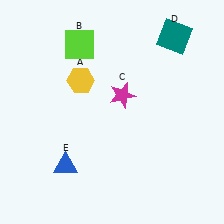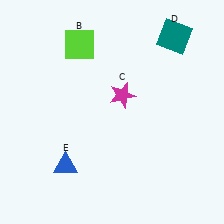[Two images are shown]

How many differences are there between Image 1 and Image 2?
There is 1 difference between the two images.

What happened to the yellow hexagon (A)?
The yellow hexagon (A) was removed in Image 2. It was in the top-left area of Image 1.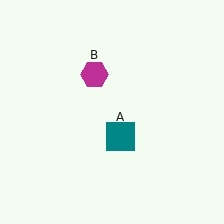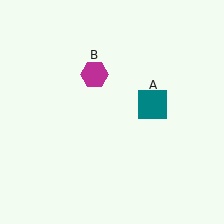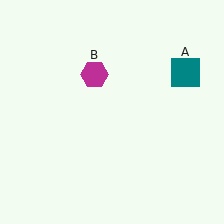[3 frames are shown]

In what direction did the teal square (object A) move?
The teal square (object A) moved up and to the right.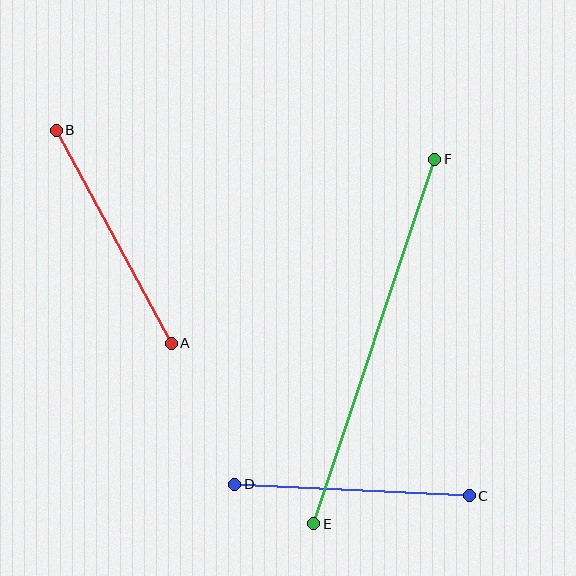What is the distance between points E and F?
The distance is approximately 384 pixels.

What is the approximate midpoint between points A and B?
The midpoint is at approximately (114, 237) pixels.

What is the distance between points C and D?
The distance is approximately 235 pixels.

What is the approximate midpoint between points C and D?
The midpoint is at approximately (352, 490) pixels.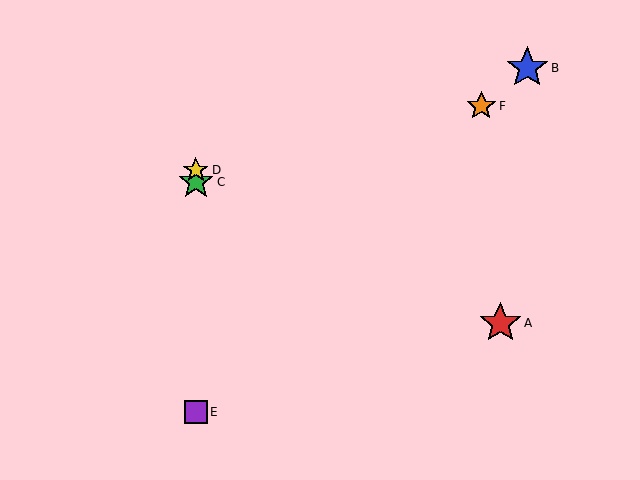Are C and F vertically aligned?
No, C is at x≈196 and F is at x≈481.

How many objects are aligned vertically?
3 objects (C, D, E) are aligned vertically.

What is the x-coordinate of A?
Object A is at x≈500.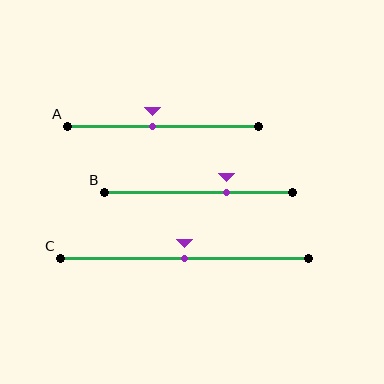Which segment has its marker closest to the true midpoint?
Segment C has its marker closest to the true midpoint.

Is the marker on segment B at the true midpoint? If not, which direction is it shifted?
No, the marker on segment B is shifted to the right by about 15% of the segment length.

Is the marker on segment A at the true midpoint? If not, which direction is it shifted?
No, the marker on segment A is shifted to the left by about 5% of the segment length.